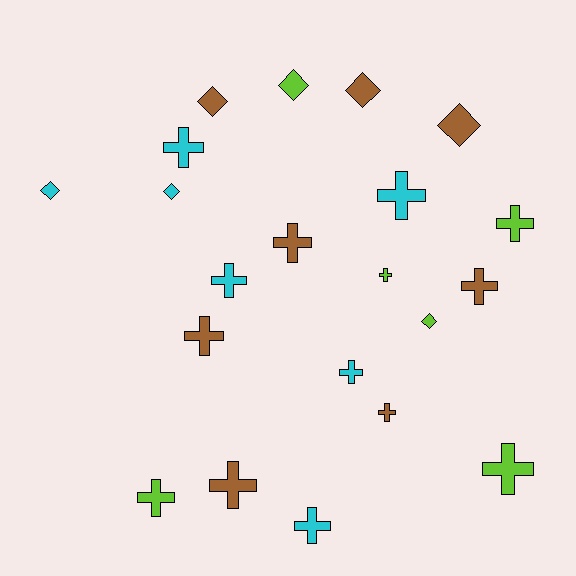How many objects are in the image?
There are 21 objects.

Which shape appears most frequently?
Cross, with 14 objects.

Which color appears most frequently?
Brown, with 8 objects.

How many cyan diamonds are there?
There are 2 cyan diamonds.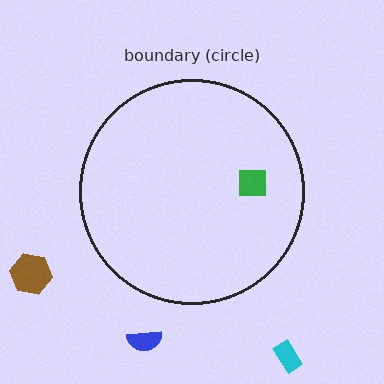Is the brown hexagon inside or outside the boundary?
Outside.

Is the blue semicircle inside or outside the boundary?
Outside.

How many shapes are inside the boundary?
1 inside, 3 outside.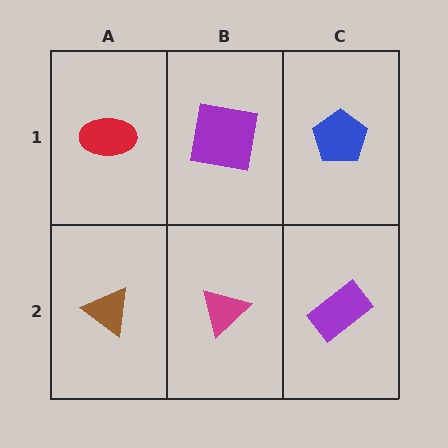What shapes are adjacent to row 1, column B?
A magenta triangle (row 2, column B), a red ellipse (row 1, column A), a blue pentagon (row 1, column C).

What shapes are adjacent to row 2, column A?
A red ellipse (row 1, column A), a magenta triangle (row 2, column B).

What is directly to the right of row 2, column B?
A purple rectangle.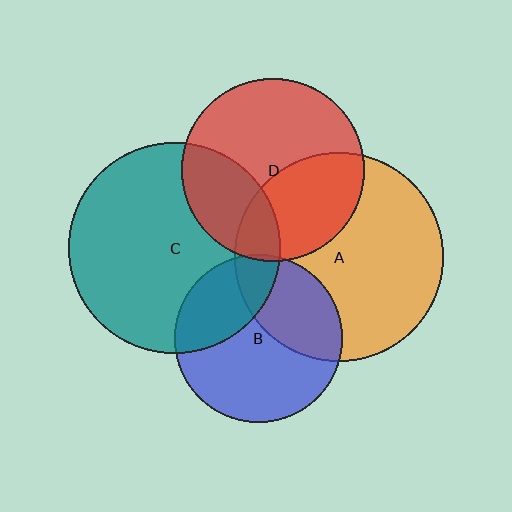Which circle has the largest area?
Circle C (teal).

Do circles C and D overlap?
Yes.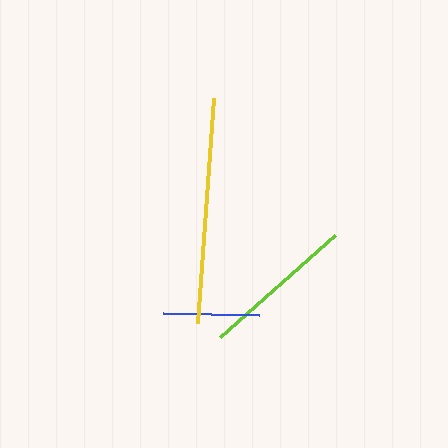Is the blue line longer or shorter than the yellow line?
The yellow line is longer than the blue line.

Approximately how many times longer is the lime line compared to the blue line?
The lime line is approximately 1.6 times the length of the blue line.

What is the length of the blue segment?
The blue segment is approximately 96 pixels long.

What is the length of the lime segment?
The lime segment is approximately 154 pixels long.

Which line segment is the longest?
The yellow line is the longest at approximately 226 pixels.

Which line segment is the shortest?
The blue line is the shortest at approximately 96 pixels.